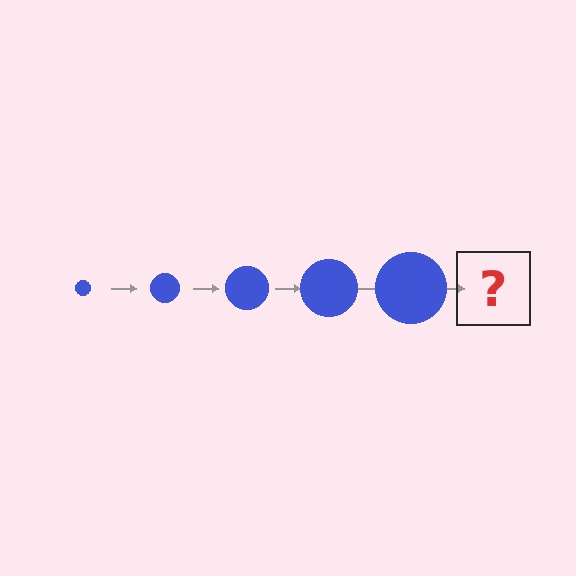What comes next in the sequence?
The next element should be a blue circle, larger than the previous one.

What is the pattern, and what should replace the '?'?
The pattern is that the circle gets progressively larger each step. The '?' should be a blue circle, larger than the previous one.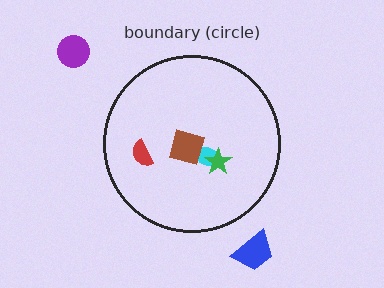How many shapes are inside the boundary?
4 inside, 2 outside.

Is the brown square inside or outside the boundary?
Inside.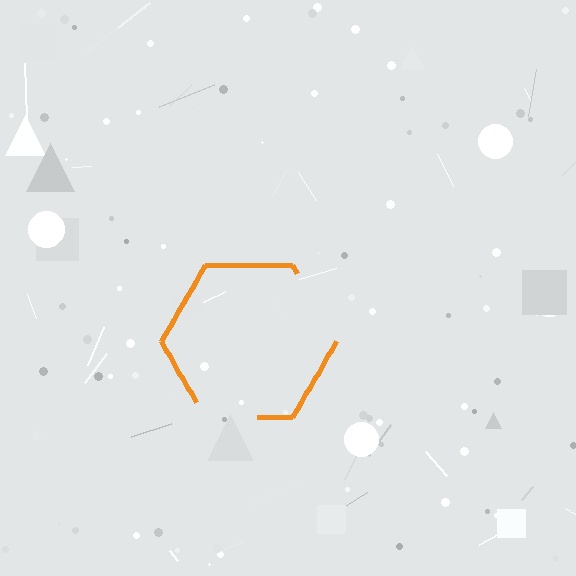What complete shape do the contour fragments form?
The contour fragments form a hexagon.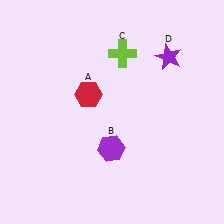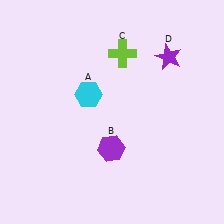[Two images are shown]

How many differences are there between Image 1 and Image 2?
There is 1 difference between the two images.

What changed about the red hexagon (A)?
In Image 1, A is red. In Image 2, it changed to cyan.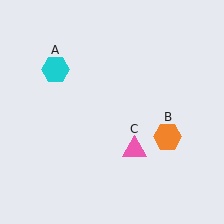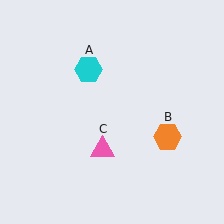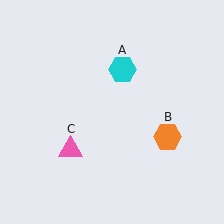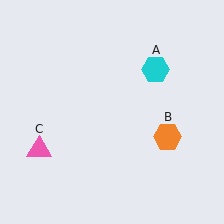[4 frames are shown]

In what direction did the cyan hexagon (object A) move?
The cyan hexagon (object A) moved right.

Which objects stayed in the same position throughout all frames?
Orange hexagon (object B) remained stationary.